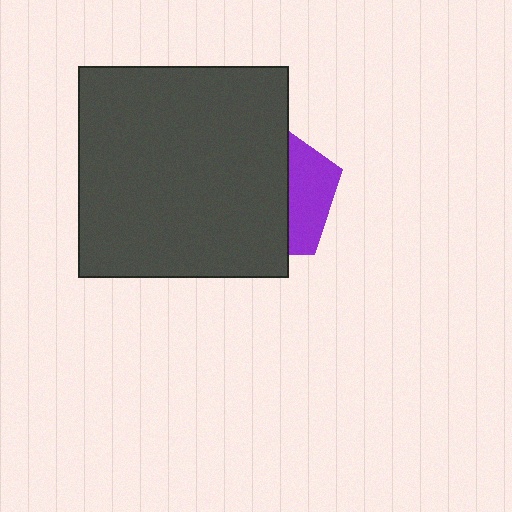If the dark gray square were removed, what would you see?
You would see the complete purple pentagon.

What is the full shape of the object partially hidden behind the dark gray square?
The partially hidden object is a purple pentagon.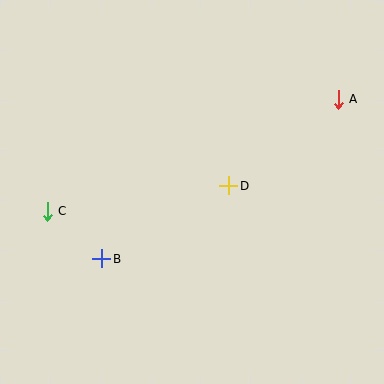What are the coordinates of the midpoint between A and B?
The midpoint between A and B is at (220, 179).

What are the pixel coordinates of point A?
Point A is at (338, 99).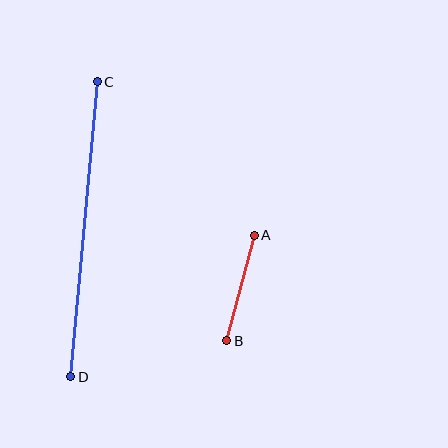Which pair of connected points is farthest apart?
Points C and D are farthest apart.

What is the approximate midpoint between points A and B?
The midpoint is at approximately (240, 288) pixels.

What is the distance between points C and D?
The distance is approximately 296 pixels.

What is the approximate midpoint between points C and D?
The midpoint is at approximately (84, 229) pixels.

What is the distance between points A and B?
The distance is approximately 109 pixels.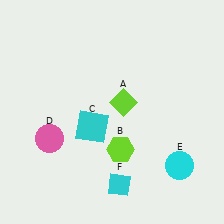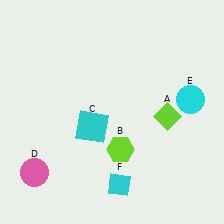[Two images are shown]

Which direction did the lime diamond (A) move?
The lime diamond (A) moved right.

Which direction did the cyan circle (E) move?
The cyan circle (E) moved up.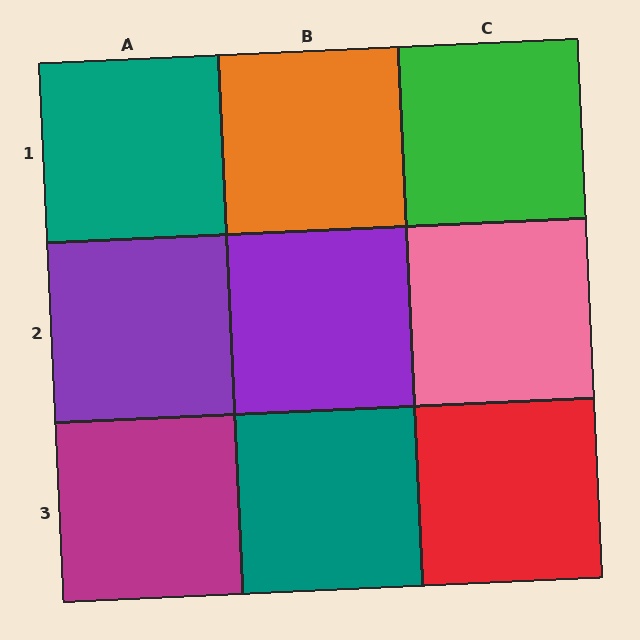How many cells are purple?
2 cells are purple.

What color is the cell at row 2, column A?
Purple.